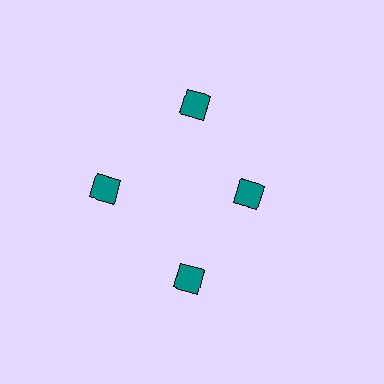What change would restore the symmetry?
The symmetry would be restored by moving it outward, back onto the ring so that all 4 squares sit at equal angles and equal distance from the center.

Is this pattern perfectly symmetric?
No. The 4 teal squares are arranged in a ring, but one element near the 3 o'clock position is pulled inward toward the center, breaking the 4-fold rotational symmetry.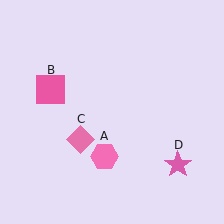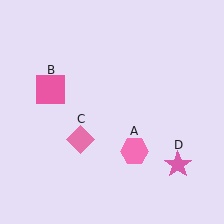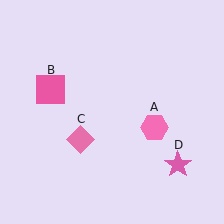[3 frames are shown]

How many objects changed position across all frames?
1 object changed position: pink hexagon (object A).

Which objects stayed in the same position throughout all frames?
Pink square (object B) and pink diamond (object C) and pink star (object D) remained stationary.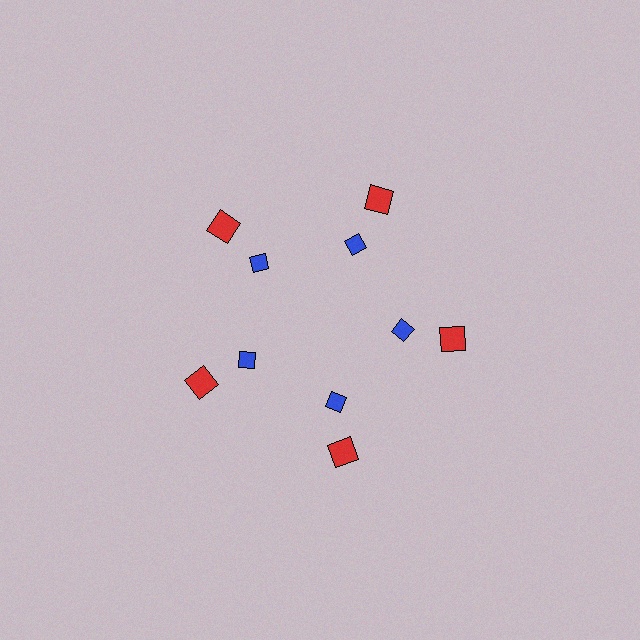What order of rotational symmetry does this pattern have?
This pattern has 5-fold rotational symmetry.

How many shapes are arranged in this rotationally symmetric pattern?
There are 10 shapes, arranged in 5 groups of 2.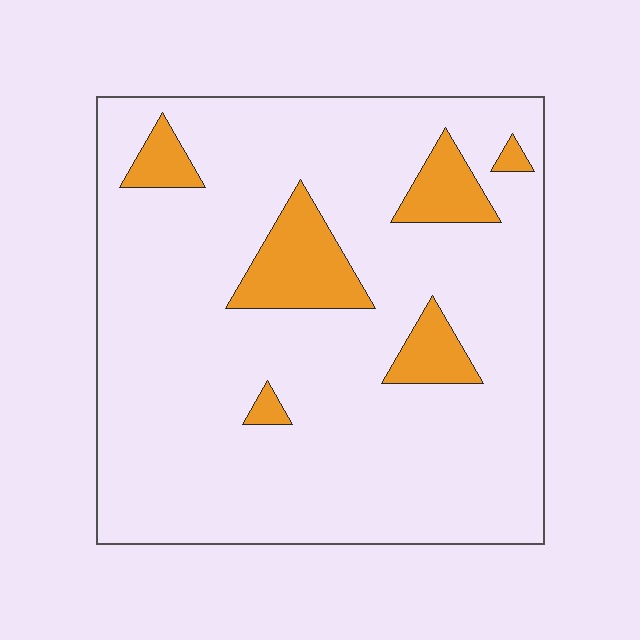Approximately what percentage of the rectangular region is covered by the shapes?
Approximately 15%.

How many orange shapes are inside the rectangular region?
6.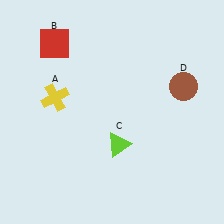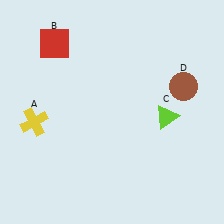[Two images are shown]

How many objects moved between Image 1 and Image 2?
2 objects moved between the two images.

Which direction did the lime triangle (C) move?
The lime triangle (C) moved right.